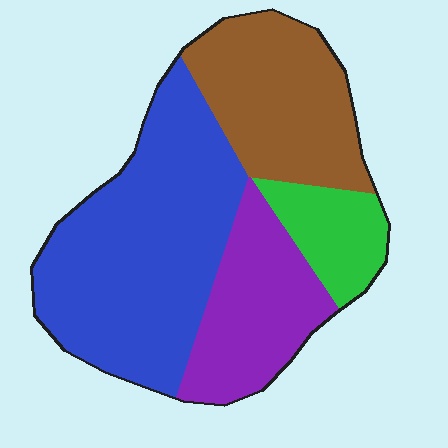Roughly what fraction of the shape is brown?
Brown covers roughly 25% of the shape.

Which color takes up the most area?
Blue, at roughly 45%.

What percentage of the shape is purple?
Purple takes up about one fifth (1/5) of the shape.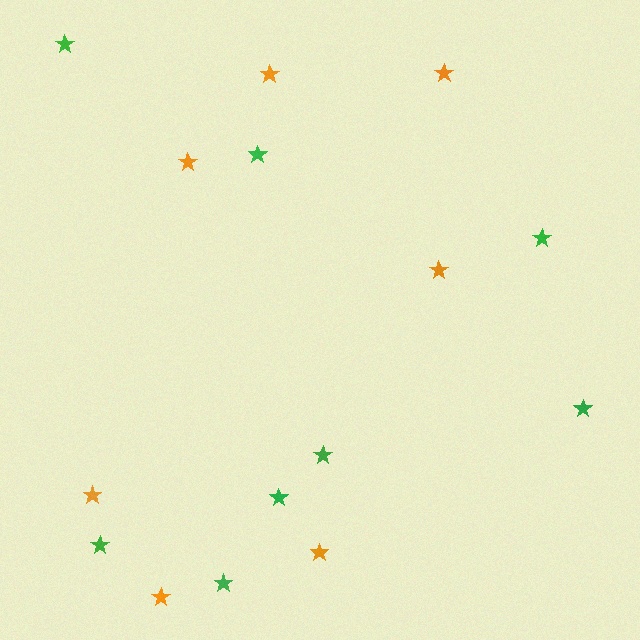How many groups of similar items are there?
There are 2 groups: one group of green stars (8) and one group of orange stars (7).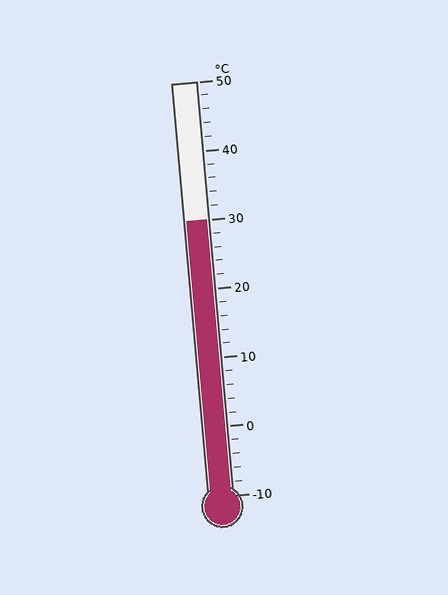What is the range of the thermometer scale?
The thermometer scale ranges from -10°C to 50°C.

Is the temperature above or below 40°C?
The temperature is below 40°C.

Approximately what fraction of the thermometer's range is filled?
The thermometer is filled to approximately 65% of its range.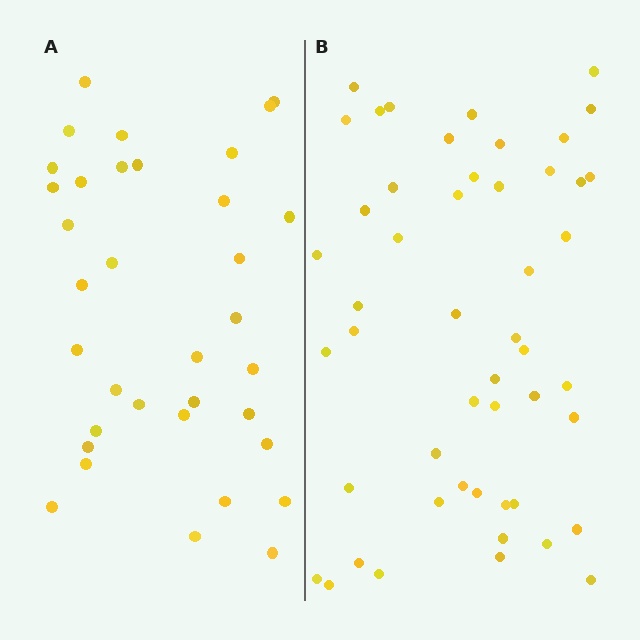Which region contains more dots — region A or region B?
Region B (the right region) has more dots.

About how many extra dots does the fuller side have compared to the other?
Region B has approximately 15 more dots than region A.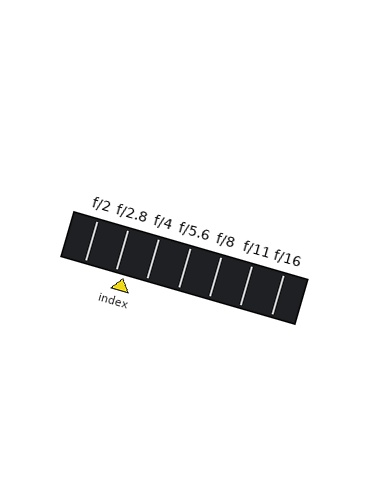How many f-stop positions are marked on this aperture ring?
There are 7 f-stop positions marked.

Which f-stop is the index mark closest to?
The index mark is closest to f/2.8.